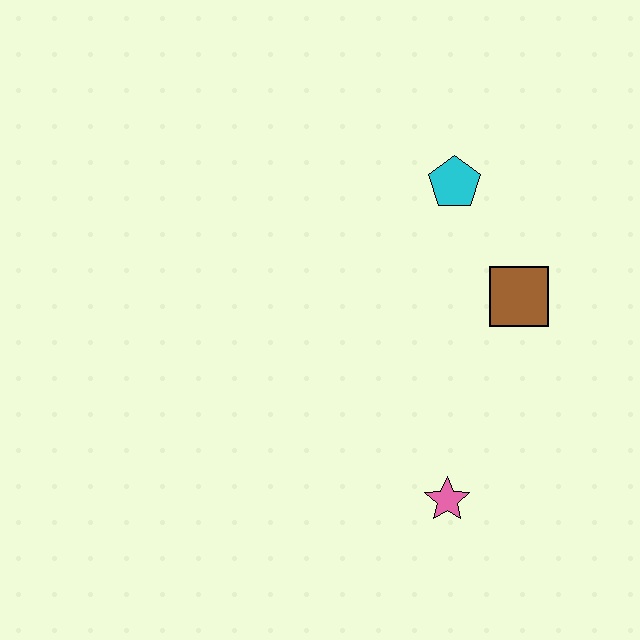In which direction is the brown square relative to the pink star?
The brown square is above the pink star.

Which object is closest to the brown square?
The cyan pentagon is closest to the brown square.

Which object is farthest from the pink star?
The cyan pentagon is farthest from the pink star.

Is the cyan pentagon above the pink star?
Yes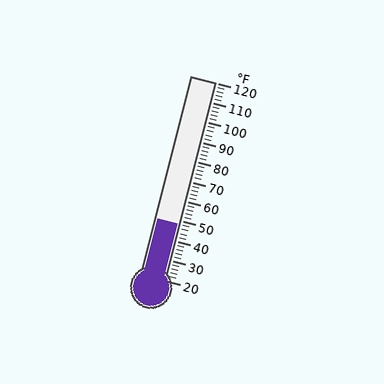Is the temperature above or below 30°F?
The temperature is above 30°F.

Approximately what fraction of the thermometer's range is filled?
The thermometer is filled to approximately 30% of its range.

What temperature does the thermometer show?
The thermometer shows approximately 48°F.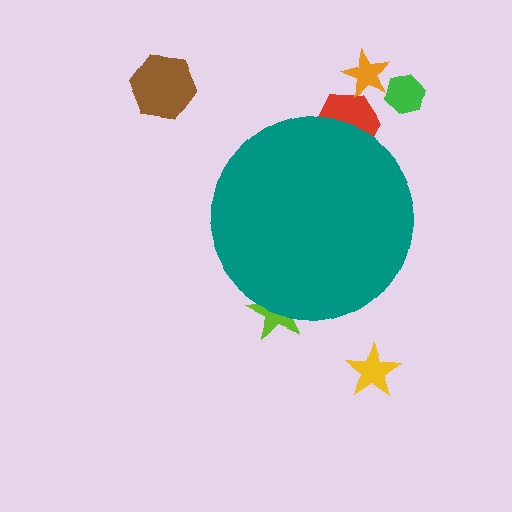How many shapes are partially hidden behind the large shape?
2 shapes are partially hidden.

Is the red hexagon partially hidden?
Yes, the red hexagon is partially hidden behind the teal circle.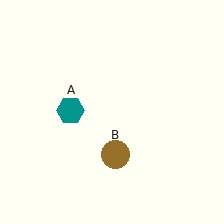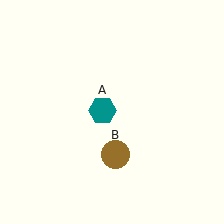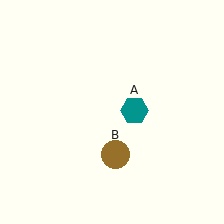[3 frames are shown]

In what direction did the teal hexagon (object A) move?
The teal hexagon (object A) moved right.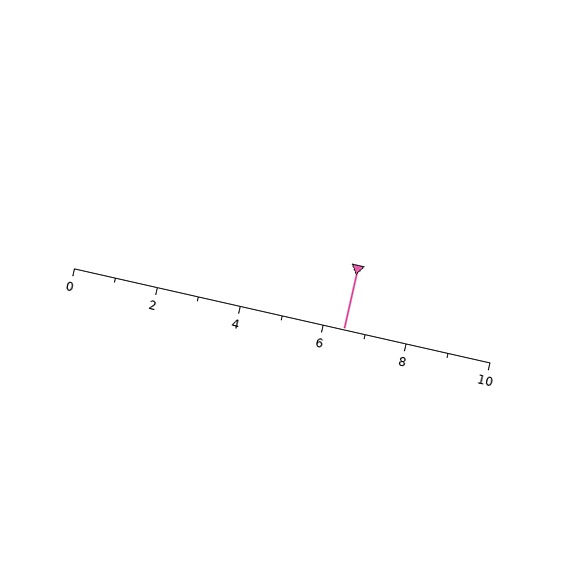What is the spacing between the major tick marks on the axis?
The major ticks are spaced 2 apart.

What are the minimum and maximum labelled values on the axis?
The axis runs from 0 to 10.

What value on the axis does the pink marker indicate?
The marker indicates approximately 6.5.